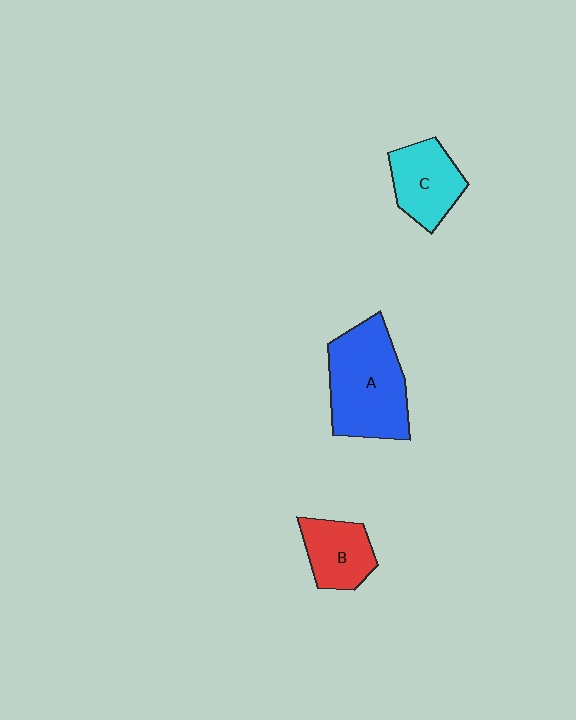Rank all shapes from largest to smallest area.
From largest to smallest: A (blue), C (cyan), B (red).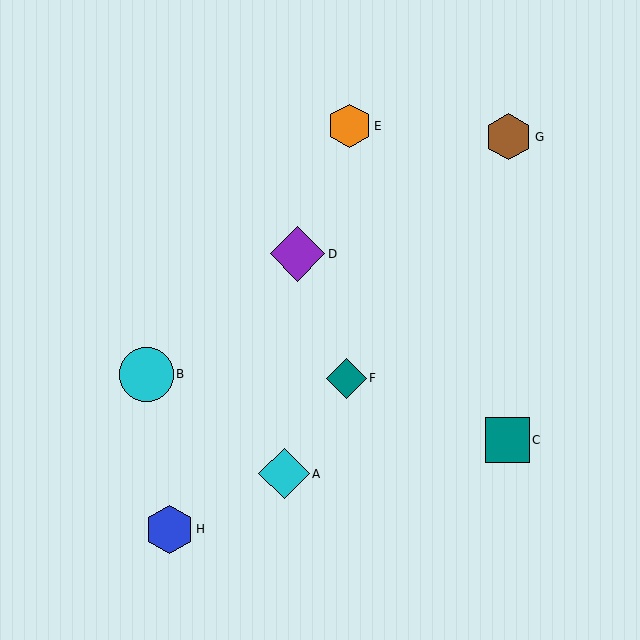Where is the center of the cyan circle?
The center of the cyan circle is at (146, 374).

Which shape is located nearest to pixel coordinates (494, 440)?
The teal square (labeled C) at (507, 440) is nearest to that location.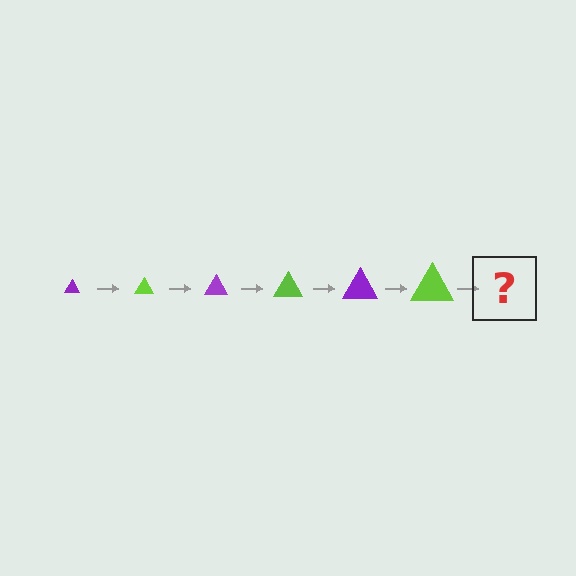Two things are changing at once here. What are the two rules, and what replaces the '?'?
The two rules are that the triangle grows larger each step and the color cycles through purple and lime. The '?' should be a purple triangle, larger than the previous one.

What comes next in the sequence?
The next element should be a purple triangle, larger than the previous one.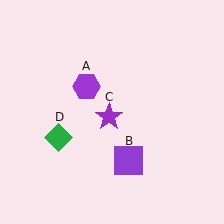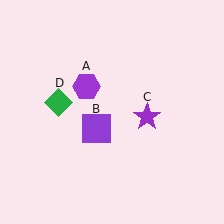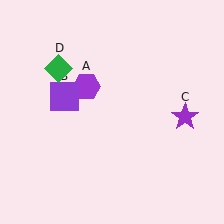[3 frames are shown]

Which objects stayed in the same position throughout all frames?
Purple hexagon (object A) remained stationary.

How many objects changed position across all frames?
3 objects changed position: purple square (object B), purple star (object C), green diamond (object D).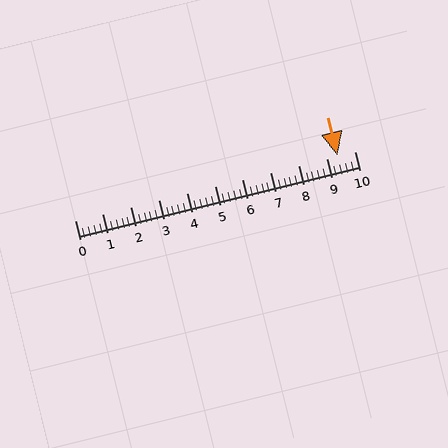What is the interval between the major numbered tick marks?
The major tick marks are spaced 1 units apart.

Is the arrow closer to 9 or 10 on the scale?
The arrow is closer to 9.